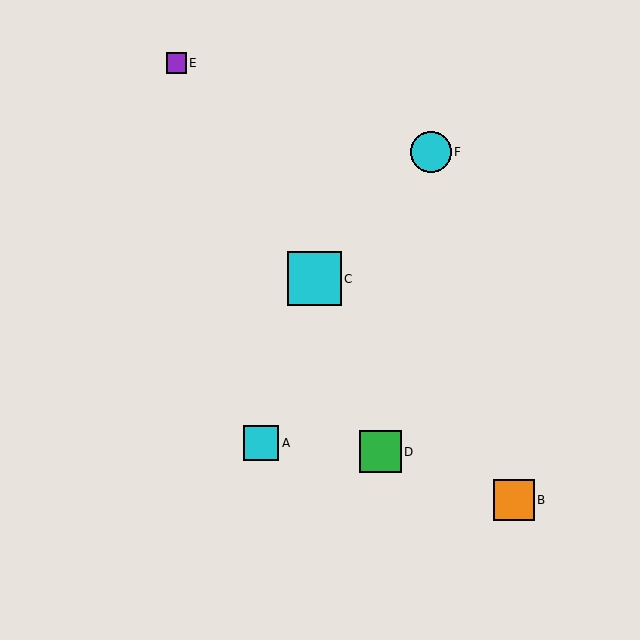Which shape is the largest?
The cyan square (labeled C) is the largest.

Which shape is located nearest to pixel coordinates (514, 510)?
The orange square (labeled B) at (514, 500) is nearest to that location.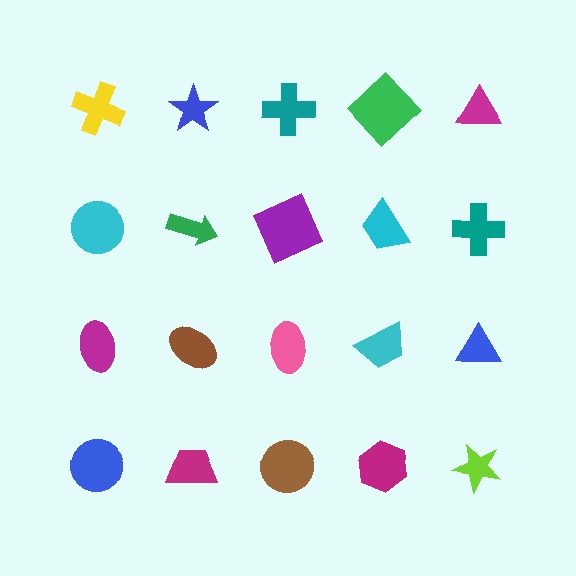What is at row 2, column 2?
A green arrow.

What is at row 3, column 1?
A magenta ellipse.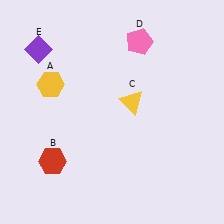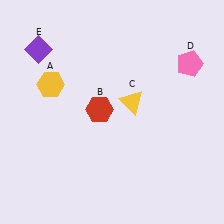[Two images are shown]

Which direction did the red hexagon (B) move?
The red hexagon (B) moved up.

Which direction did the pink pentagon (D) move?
The pink pentagon (D) moved right.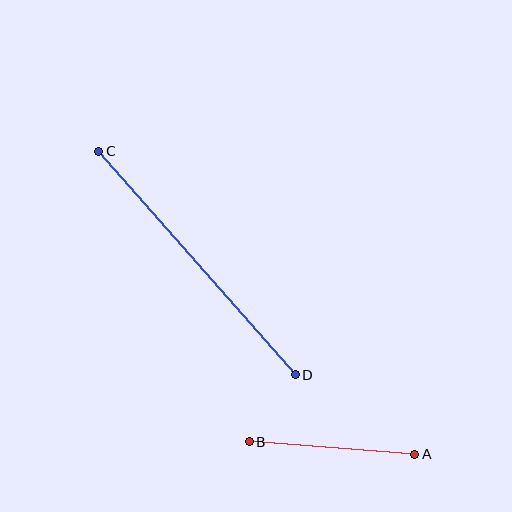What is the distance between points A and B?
The distance is approximately 166 pixels.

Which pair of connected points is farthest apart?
Points C and D are farthest apart.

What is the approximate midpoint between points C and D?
The midpoint is at approximately (197, 263) pixels.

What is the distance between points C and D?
The distance is approximately 297 pixels.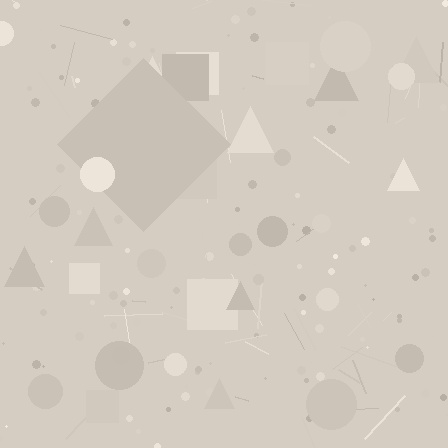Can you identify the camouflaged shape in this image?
The camouflaged shape is a diamond.